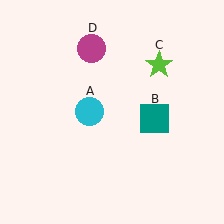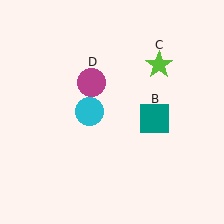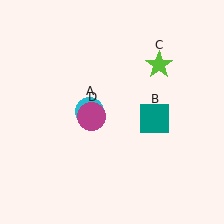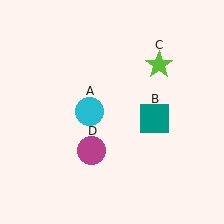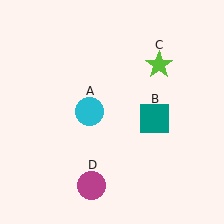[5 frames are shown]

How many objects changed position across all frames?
1 object changed position: magenta circle (object D).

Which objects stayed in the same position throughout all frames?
Cyan circle (object A) and teal square (object B) and lime star (object C) remained stationary.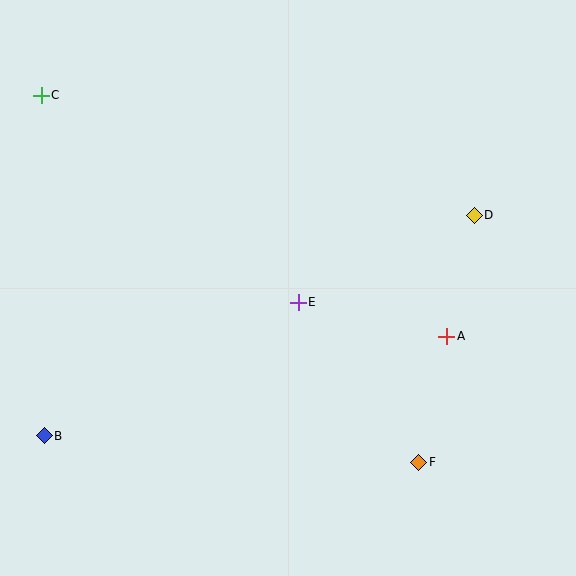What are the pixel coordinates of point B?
Point B is at (44, 436).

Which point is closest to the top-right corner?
Point D is closest to the top-right corner.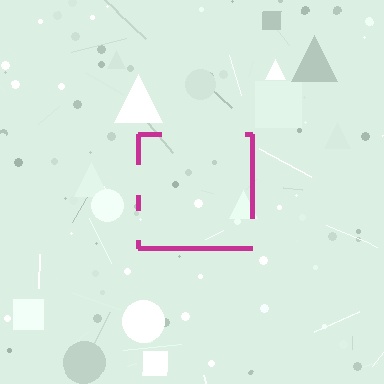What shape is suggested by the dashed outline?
The dashed outline suggests a square.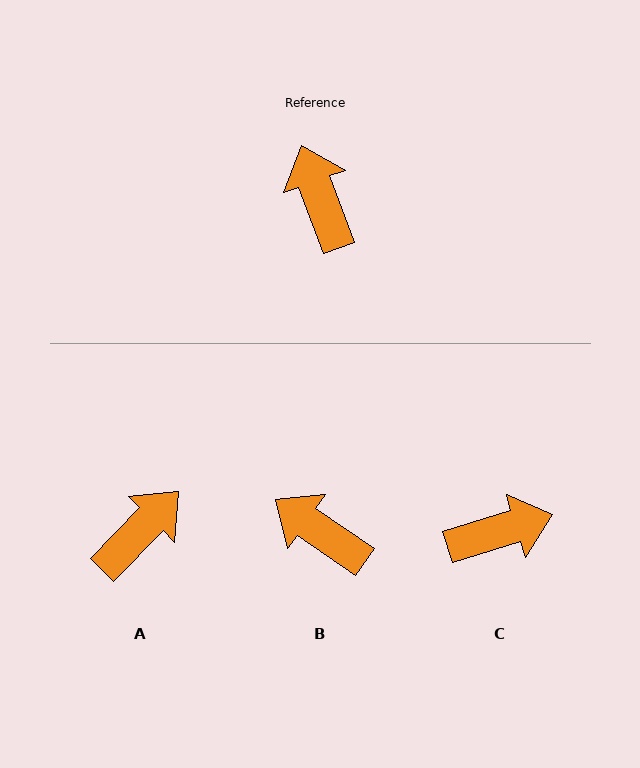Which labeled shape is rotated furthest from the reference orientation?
C, about 93 degrees away.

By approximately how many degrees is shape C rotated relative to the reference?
Approximately 93 degrees clockwise.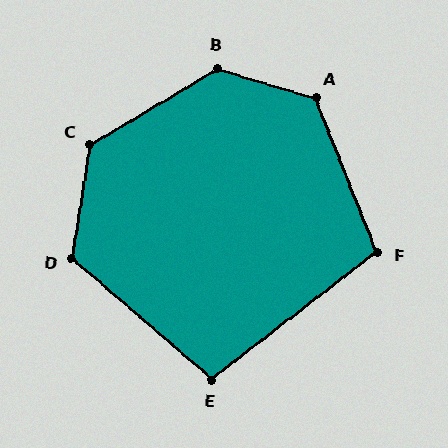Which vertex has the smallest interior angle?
E, at approximately 102 degrees.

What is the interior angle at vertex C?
Approximately 130 degrees (obtuse).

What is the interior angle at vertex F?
Approximately 106 degrees (obtuse).